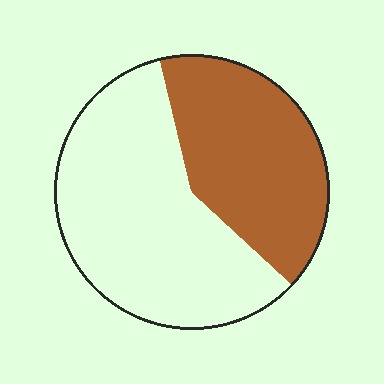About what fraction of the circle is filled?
About two fifths (2/5).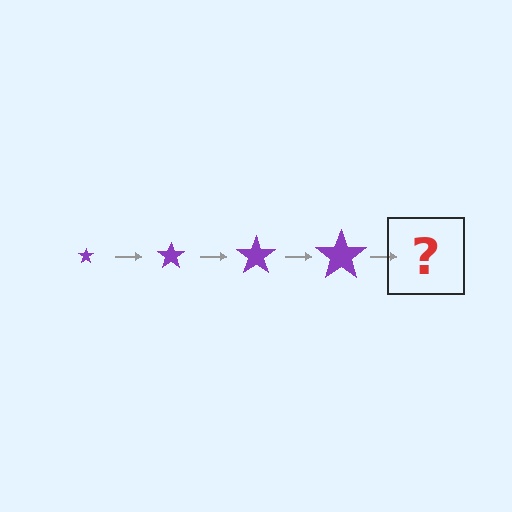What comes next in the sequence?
The next element should be a purple star, larger than the previous one.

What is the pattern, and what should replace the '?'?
The pattern is that the star gets progressively larger each step. The '?' should be a purple star, larger than the previous one.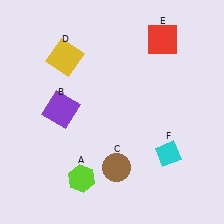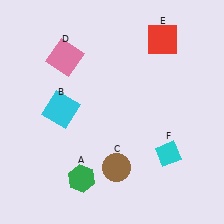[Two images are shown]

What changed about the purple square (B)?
In Image 1, B is purple. In Image 2, it changed to cyan.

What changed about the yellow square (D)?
In Image 1, D is yellow. In Image 2, it changed to pink.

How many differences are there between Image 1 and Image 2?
There are 3 differences between the two images.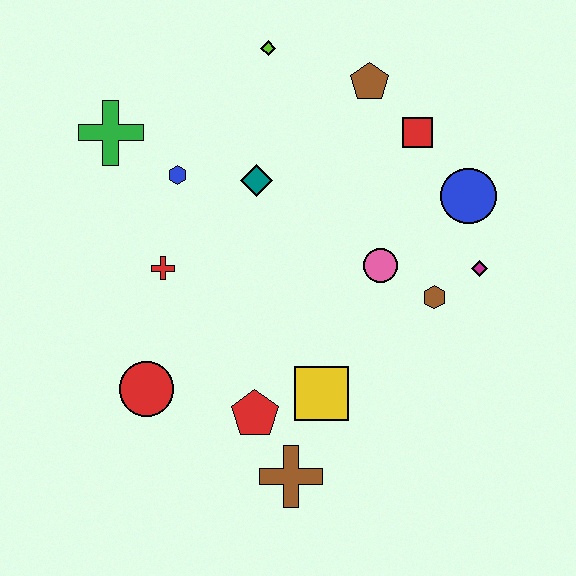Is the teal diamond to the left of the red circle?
No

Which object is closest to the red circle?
The red pentagon is closest to the red circle.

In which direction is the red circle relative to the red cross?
The red circle is below the red cross.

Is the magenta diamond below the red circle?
No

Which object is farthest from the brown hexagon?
The green cross is farthest from the brown hexagon.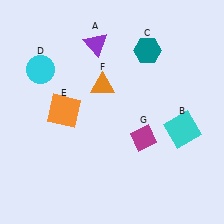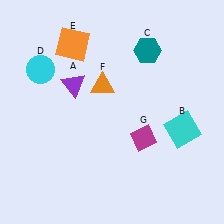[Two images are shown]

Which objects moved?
The objects that moved are: the purple triangle (A), the orange square (E).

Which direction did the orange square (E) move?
The orange square (E) moved up.